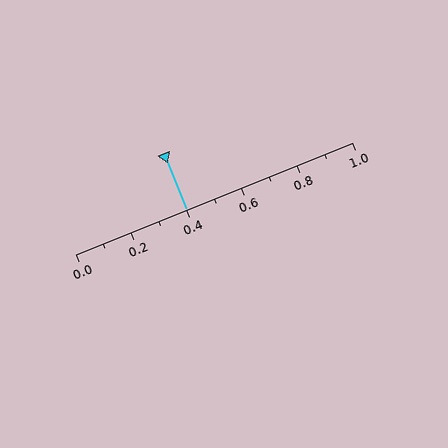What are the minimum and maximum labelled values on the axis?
The axis runs from 0.0 to 1.0.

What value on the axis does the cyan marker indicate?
The marker indicates approximately 0.4.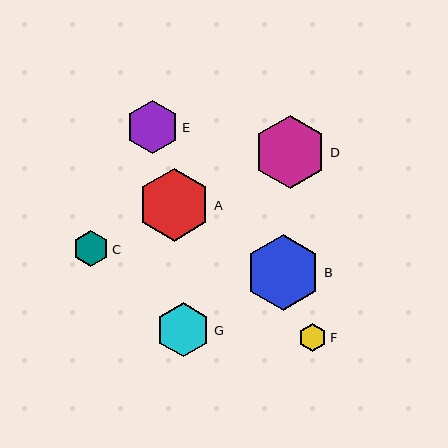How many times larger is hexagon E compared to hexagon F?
Hexagon E is approximately 1.9 times the size of hexagon F.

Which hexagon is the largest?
Hexagon B is the largest with a size of approximately 76 pixels.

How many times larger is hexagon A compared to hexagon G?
Hexagon A is approximately 1.3 times the size of hexagon G.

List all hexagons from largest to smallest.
From largest to smallest: B, A, D, G, E, C, F.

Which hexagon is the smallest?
Hexagon F is the smallest with a size of approximately 28 pixels.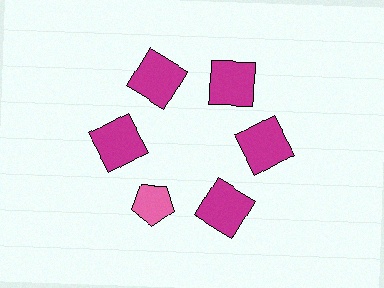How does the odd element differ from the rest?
It differs in both color (pink instead of magenta) and shape (pentagon instead of square).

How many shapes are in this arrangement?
There are 6 shapes arranged in a ring pattern.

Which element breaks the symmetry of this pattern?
The pink pentagon at roughly the 7 o'clock position breaks the symmetry. All other shapes are magenta squares.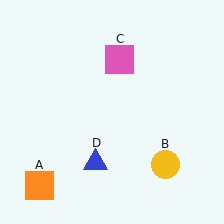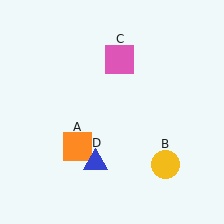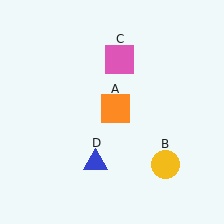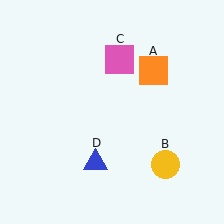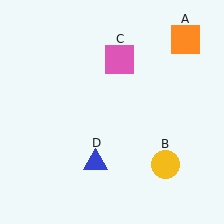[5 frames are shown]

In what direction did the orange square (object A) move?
The orange square (object A) moved up and to the right.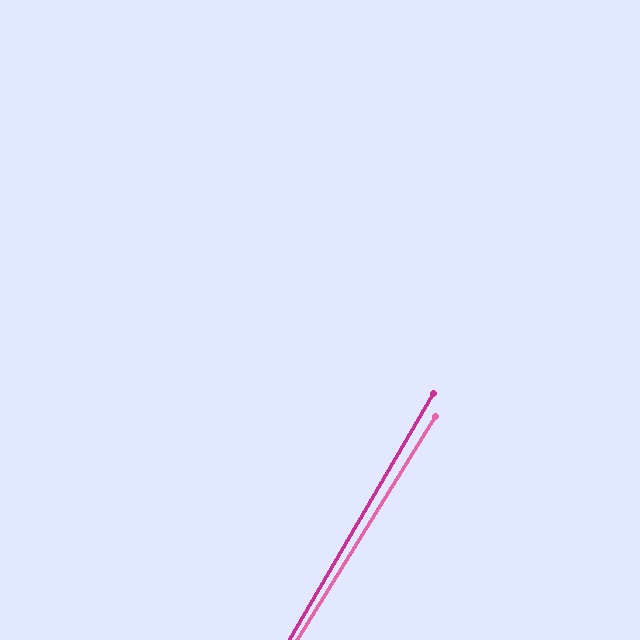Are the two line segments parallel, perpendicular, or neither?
Parallel — their directions differ by only 1.5°.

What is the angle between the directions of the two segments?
Approximately 1 degree.